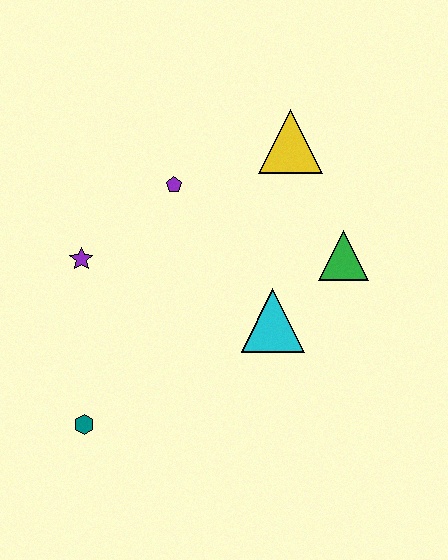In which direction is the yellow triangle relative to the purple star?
The yellow triangle is to the right of the purple star.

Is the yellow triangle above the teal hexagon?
Yes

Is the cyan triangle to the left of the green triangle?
Yes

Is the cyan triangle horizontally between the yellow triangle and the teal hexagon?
Yes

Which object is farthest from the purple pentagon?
The teal hexagon is farthest from the purple pentagon.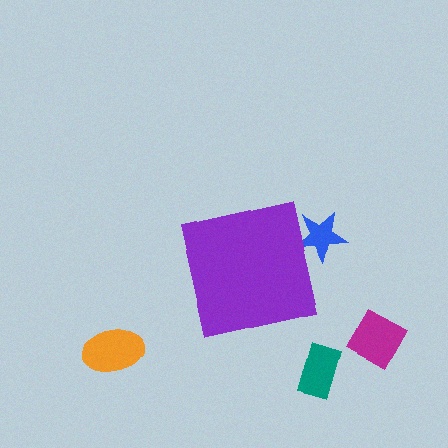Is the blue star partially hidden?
Yes, the blue star is partially hidden behind the purple square.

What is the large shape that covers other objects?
A purple square.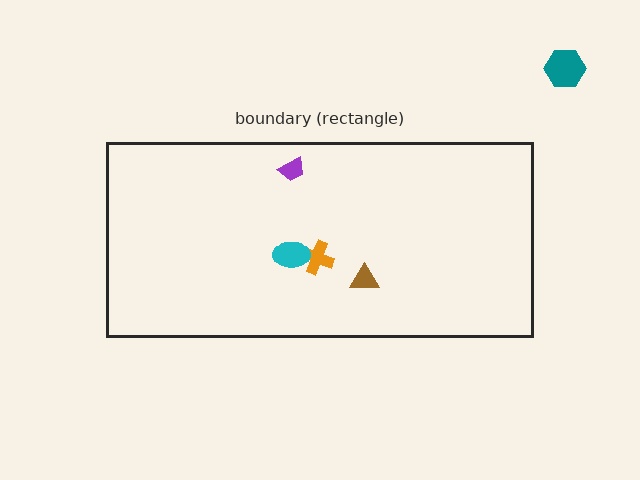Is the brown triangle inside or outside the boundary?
Inside.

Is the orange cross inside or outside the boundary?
Inside.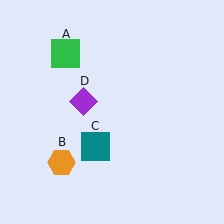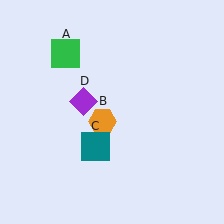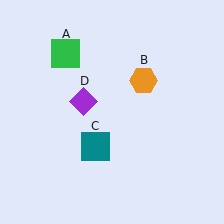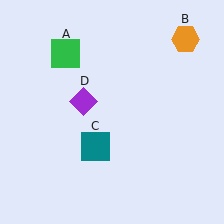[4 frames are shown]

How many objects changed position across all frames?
1 object changed position: orange hexagon (object B).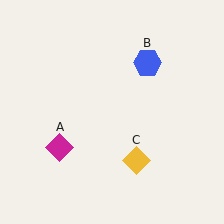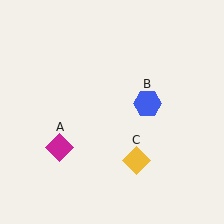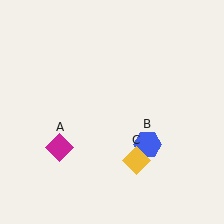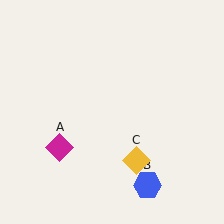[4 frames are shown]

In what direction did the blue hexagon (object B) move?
The blue hexagon (object B) moved down.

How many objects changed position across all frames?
1 object changed position: blue hexagon (object B).